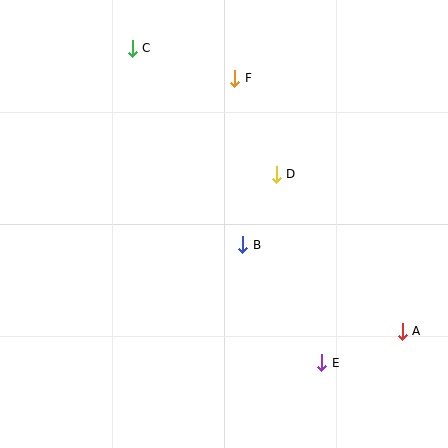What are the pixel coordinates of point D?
Point D is at (276, 174).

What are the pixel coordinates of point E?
Point E is at (322, 363).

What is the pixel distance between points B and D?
The distance between B and D is 78 pixels.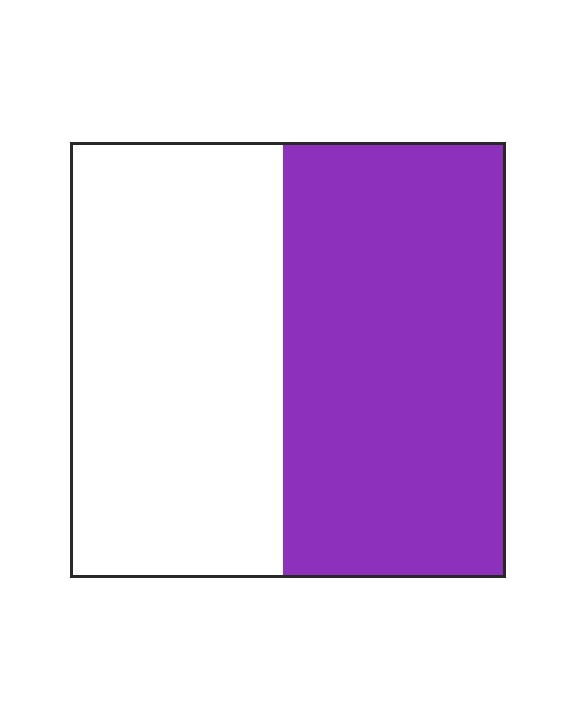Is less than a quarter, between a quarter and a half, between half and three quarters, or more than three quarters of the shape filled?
Between half and three quarters.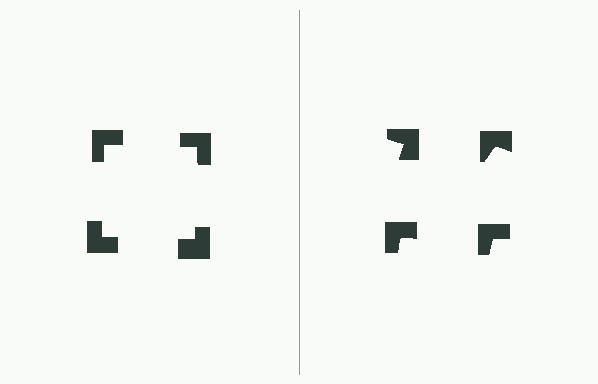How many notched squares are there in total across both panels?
8 — 4 on each side.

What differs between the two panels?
The notched squares are positioned identically on both sides; only the wedge orientations differ. On the left they align to a square; on the right they are misaligned.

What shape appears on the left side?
An illusory square.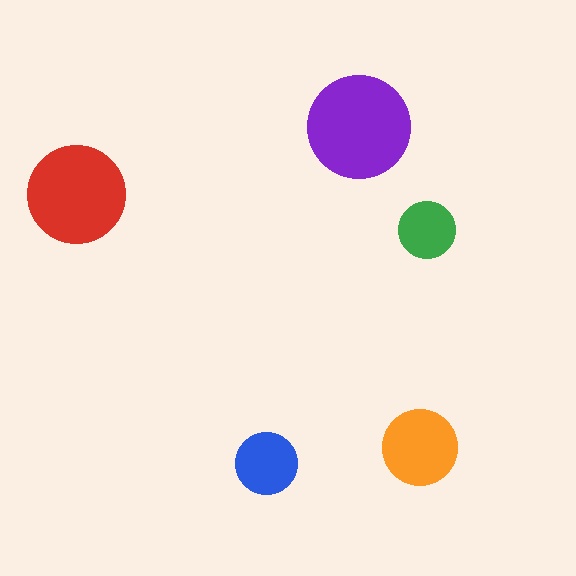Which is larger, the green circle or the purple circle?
The purple one.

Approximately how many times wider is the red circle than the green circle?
About 1.5 times wider.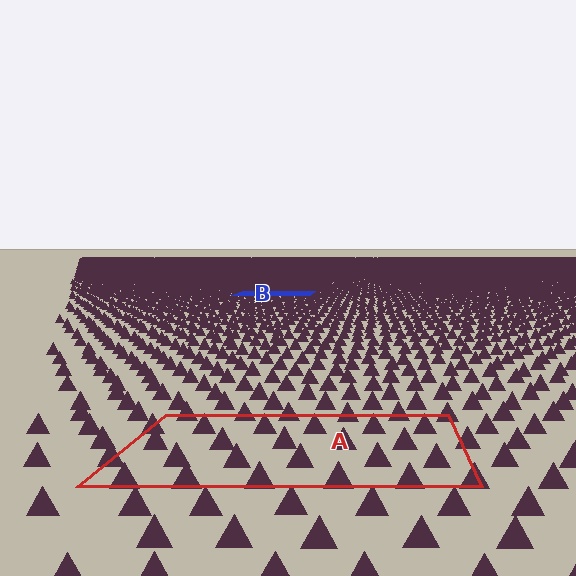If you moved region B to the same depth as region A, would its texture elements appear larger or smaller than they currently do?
They would appear larger. At a closer depth, the same texture elements are projected at a bigger on-screen size.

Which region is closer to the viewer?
Region A is closer. The texture elements there are larger and more spread out.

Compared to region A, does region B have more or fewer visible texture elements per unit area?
Region B has more texture elements per unit area — they are packed more densely because it is farther away.